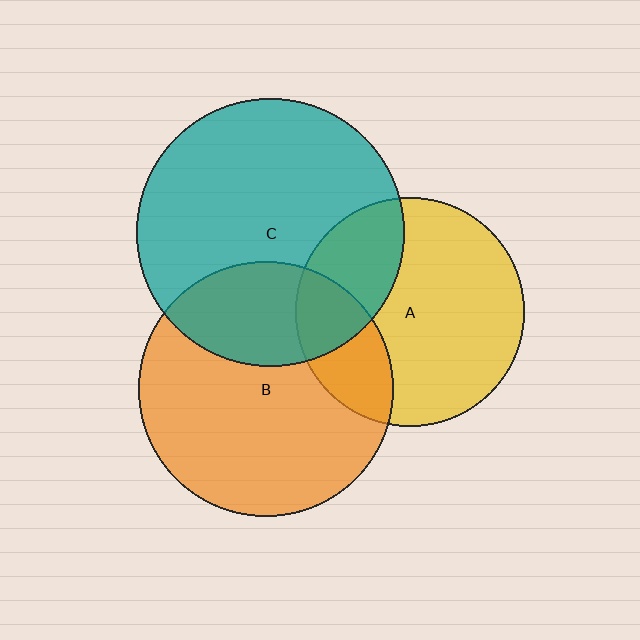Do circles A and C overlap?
Yes.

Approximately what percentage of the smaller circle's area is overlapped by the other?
Approximately 30%.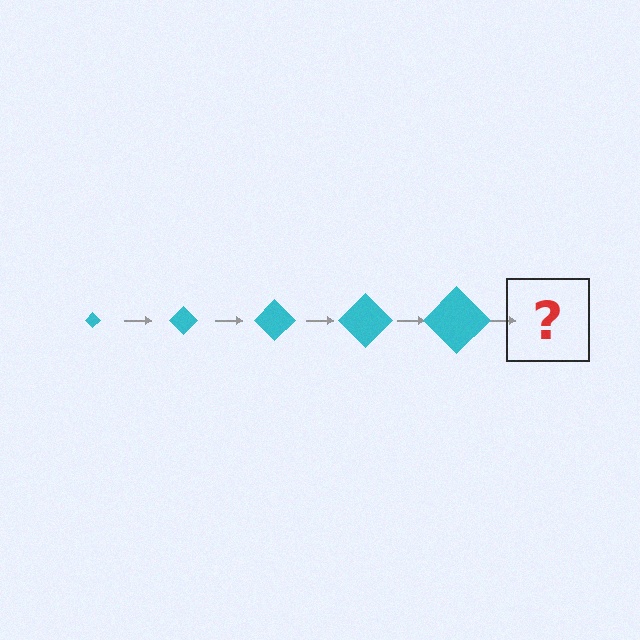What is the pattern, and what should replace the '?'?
The pattern is that the diamond gets progressively larger each step. The '?' should be a cyan diamond, larger than the previous one.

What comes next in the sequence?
The next element should be a cyan diamond, larger than the previous one.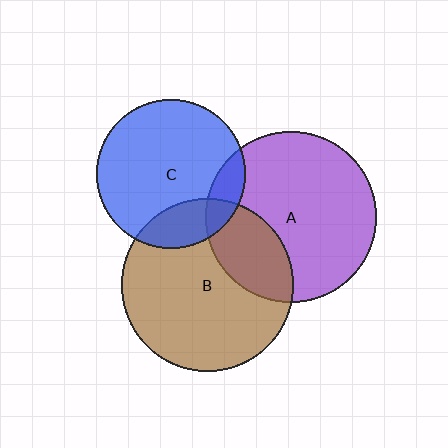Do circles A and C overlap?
Yes.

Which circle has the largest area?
Circle B (brown).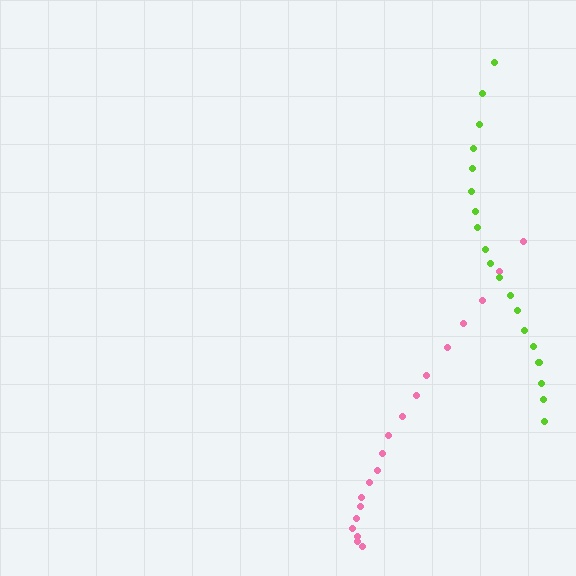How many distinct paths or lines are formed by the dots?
There are 2 distinct paths.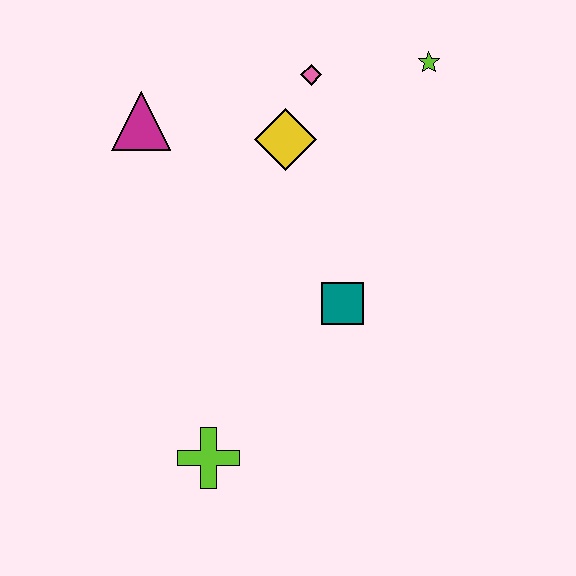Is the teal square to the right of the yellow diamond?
Yes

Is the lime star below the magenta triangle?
No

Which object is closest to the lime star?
The pink diamond is closest to the lime star.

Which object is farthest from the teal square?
The magenta triangle is farthest from the teal square.